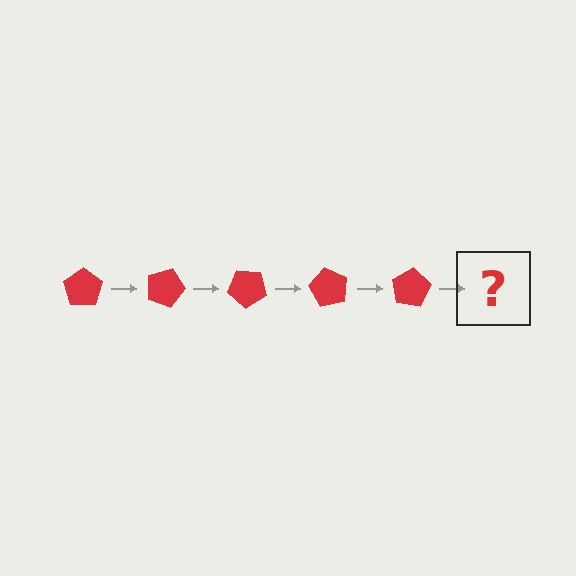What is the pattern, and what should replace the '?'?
The pattern is that the pentagon rotates 20 degrees each step. The '?' should be a red pentagon rotated 100 degrees.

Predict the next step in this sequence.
The next step is a red pentagon rotated 100 degrees.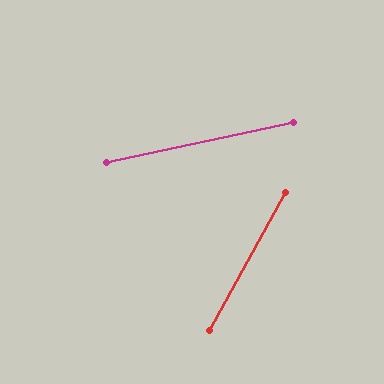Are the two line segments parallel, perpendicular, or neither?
Neither parallel nor perpendicular — they differ by about 49°.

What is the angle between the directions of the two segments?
Approximately 49 degrees.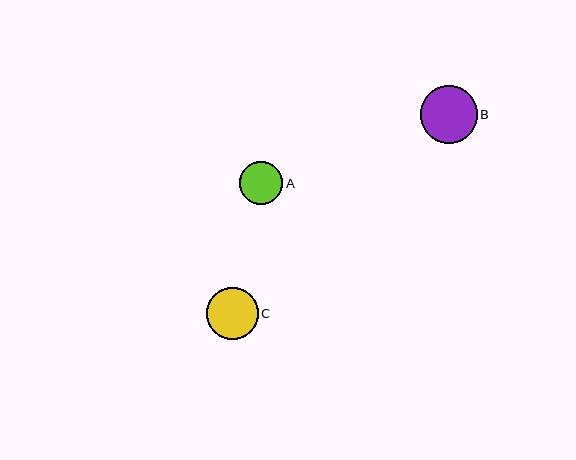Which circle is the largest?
Circle B is the largest with a size of approximately 57 pixels.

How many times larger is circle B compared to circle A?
Circle B is approximately 1.3 times the size of circle A.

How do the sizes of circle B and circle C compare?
Circle B and circle C are approximately the same size.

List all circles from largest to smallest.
From largest to smallest: B, C, A.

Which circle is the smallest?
Circle A is the smallest with a size of approximately 43 pixels.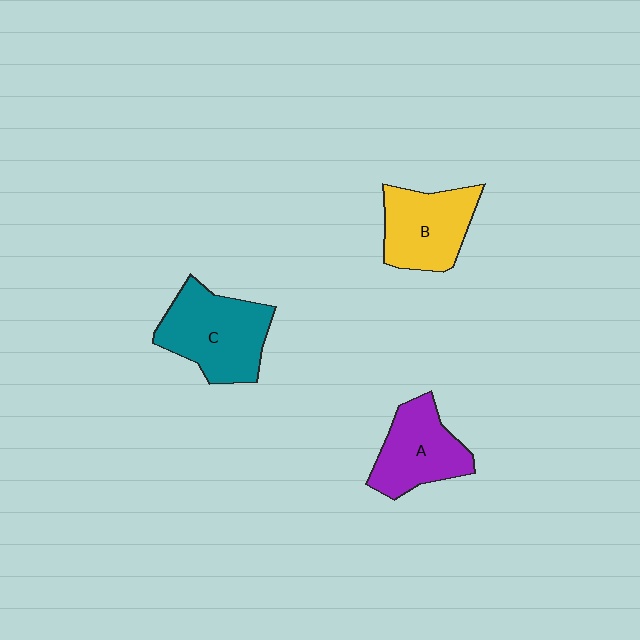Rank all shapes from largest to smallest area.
From largest to smallest: C (teal), B (yellow), A (purple).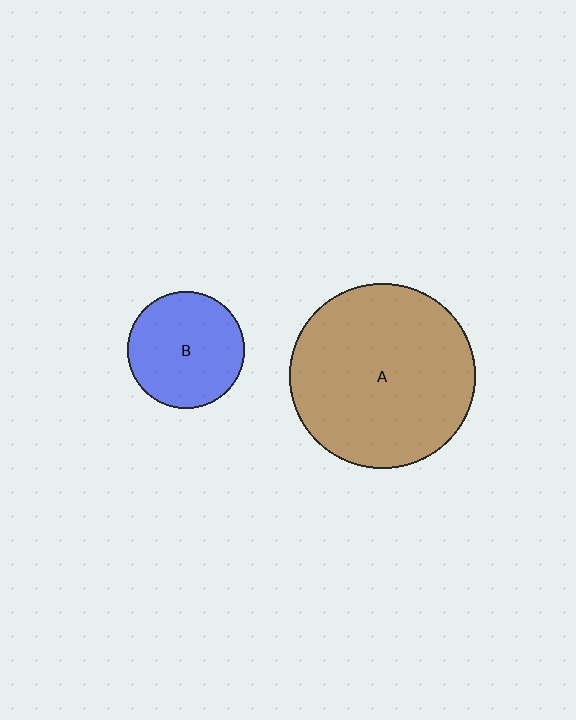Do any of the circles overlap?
No, none of the circles overlap.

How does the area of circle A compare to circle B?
Approximately 2.5 times.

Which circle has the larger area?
Circle A (brown).